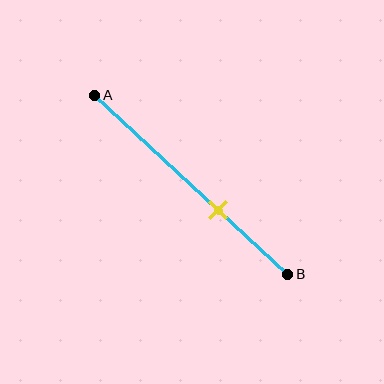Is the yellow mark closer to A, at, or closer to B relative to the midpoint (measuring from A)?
The yellow mark is closer to point B than the midpoint of segment AB.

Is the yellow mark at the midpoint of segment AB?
No, the mark is at about 65% from A, not at the 50% midpoint.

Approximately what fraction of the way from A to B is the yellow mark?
The yellow mark is approximately 65% of the way from A to B.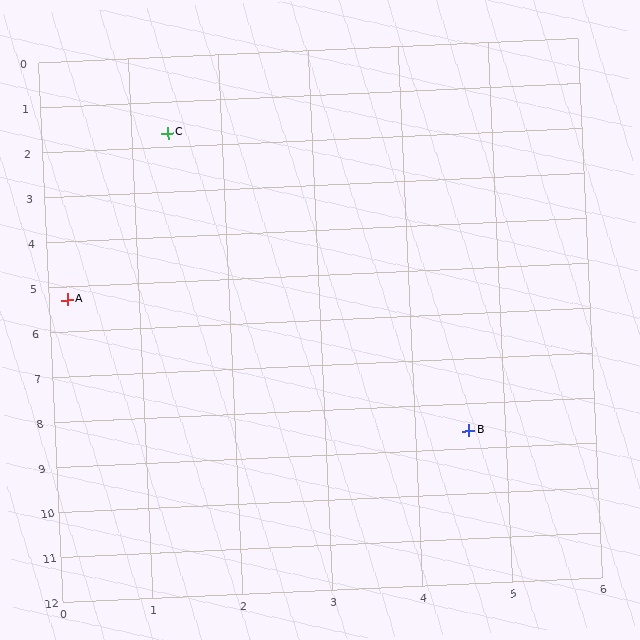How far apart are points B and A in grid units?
Points B and A are about 5.5 grid units apart.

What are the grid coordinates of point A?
Point A is at approximately (0.2, 5.3).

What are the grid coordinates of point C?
Point C is at approximately (1.4, 1.7).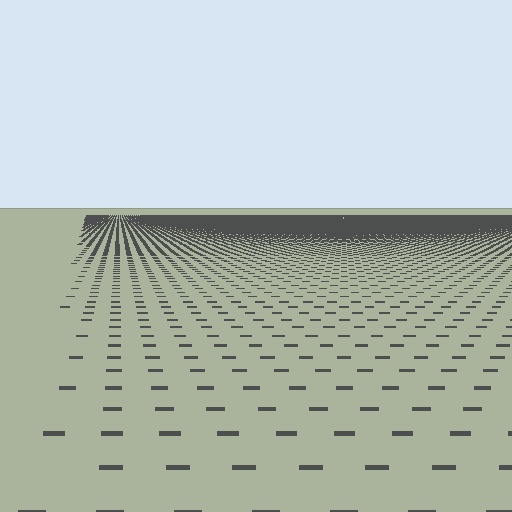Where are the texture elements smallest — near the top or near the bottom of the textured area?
Near the top.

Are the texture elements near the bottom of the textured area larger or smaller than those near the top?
Larger. Near the bottom, elements are closer to the viewer and appear at a bigger on-screen size.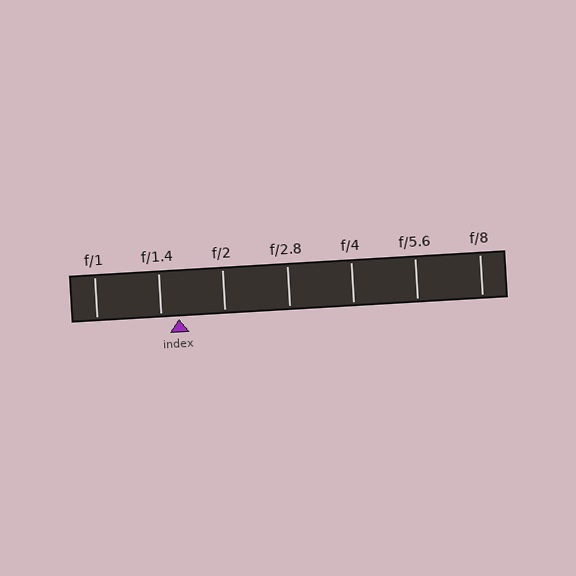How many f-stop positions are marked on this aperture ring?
There are 7 f-stop positions marked.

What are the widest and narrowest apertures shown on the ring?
The widest aperture shown is f/1 and the narrowest is f/8.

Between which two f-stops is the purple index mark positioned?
The index mark is between f/1.4 and f/2.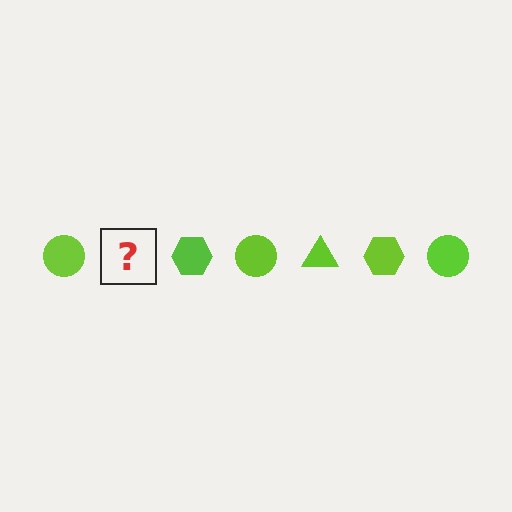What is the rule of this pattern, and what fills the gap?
The rule is that the pattern cycles through circle, triangle, hexagon shapes in lime. The gap should be filled with a lime triangle.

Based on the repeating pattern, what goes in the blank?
The blank should be a lime triangle.